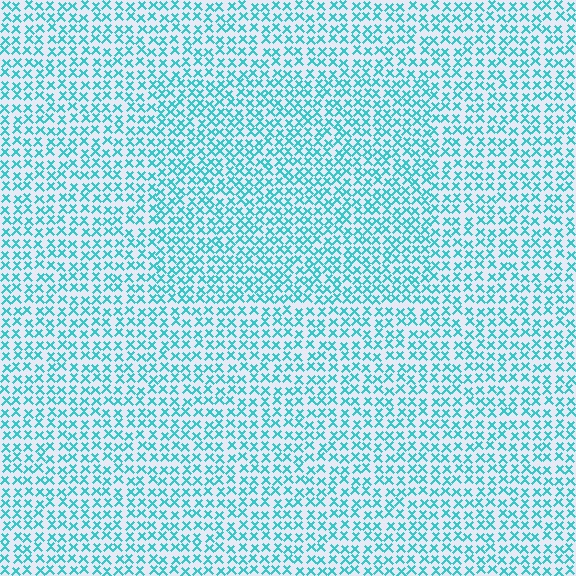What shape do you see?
I see a rectangle.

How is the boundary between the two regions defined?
The boundary is defined by a change in element density (approximately 1.3x ratio). All elements are the same color, size, and shape.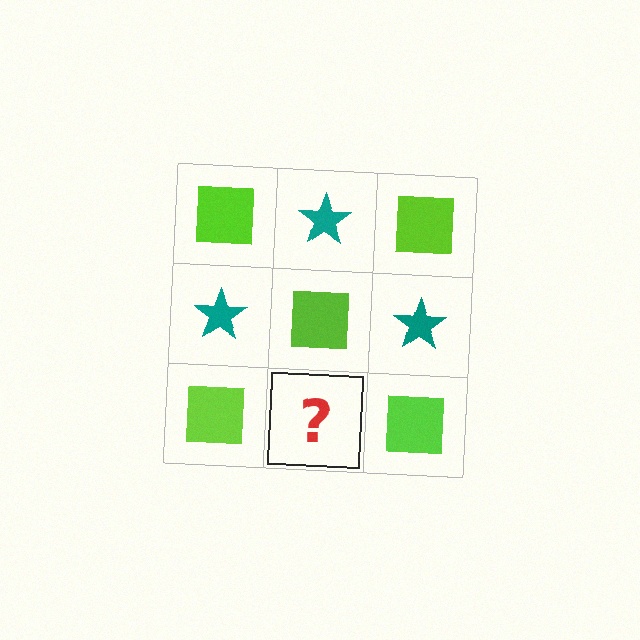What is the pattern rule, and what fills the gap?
The rule is that it alternates lime square and teal star in a checkerboard pattern. The gap should be filled with a teal star.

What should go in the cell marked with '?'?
The missing cell should contain a teal star.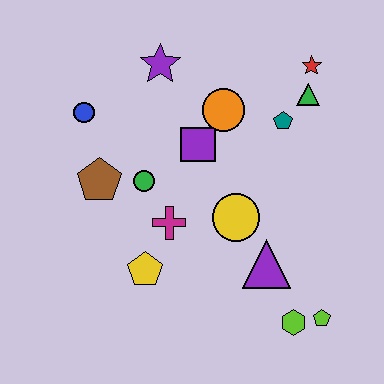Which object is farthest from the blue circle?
The lime pentagon is farthest from the blue circle.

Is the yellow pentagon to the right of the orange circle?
No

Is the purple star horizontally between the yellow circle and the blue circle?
Yes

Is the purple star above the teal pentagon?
Yes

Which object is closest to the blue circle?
The brown pentagon is closest to the blue circle.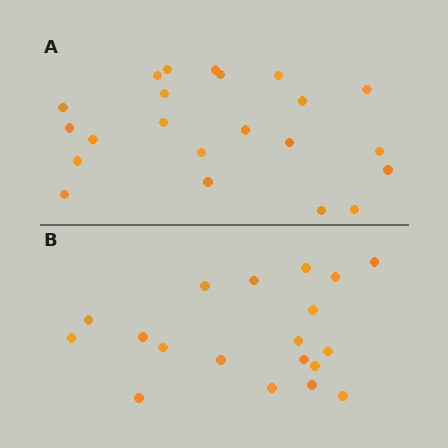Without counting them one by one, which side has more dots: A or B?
Region A (the top region) has more dots.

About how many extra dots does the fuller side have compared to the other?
Region A has just a few more — roughly 2 or 3 more dots than region B.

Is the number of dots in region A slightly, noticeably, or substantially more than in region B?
Region A has only slightly more — the two regions are fairly close. The ratio is roughly 1.2 to 1.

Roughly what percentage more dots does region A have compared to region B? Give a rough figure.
About 15% more.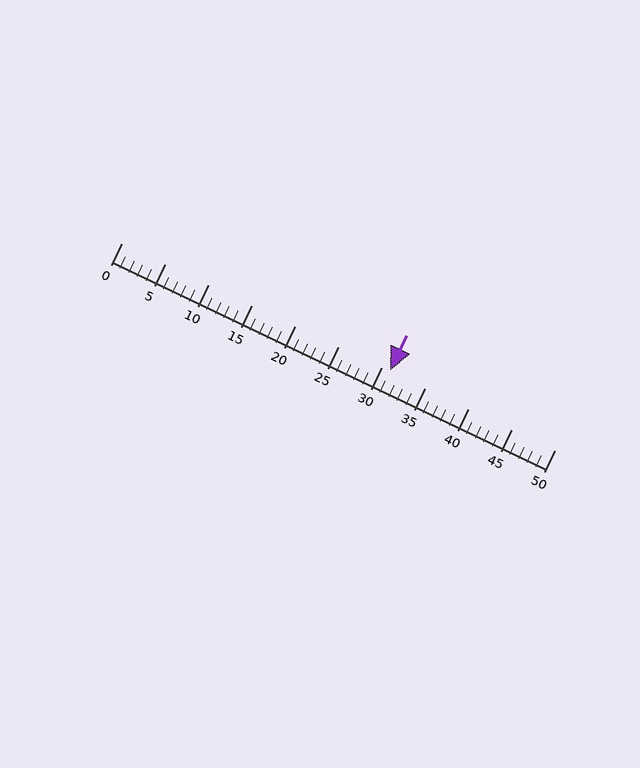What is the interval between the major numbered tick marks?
The major tick marks are spaced 5 units apart.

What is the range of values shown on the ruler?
The ruler shows values from 0 to 50.